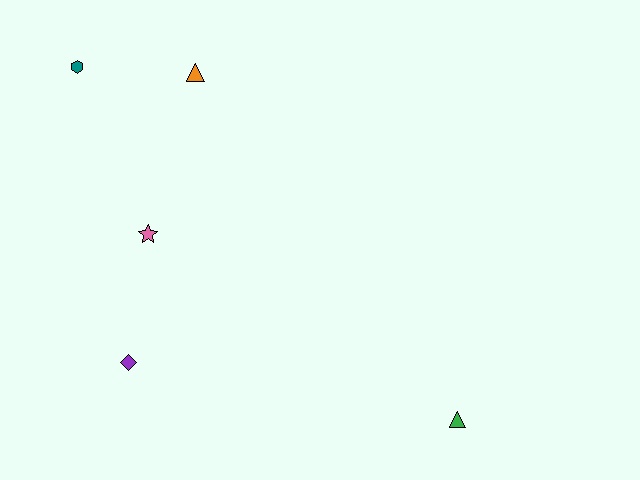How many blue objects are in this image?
There are no blue objects.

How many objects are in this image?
There are 5 objects.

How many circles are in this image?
There are no circles.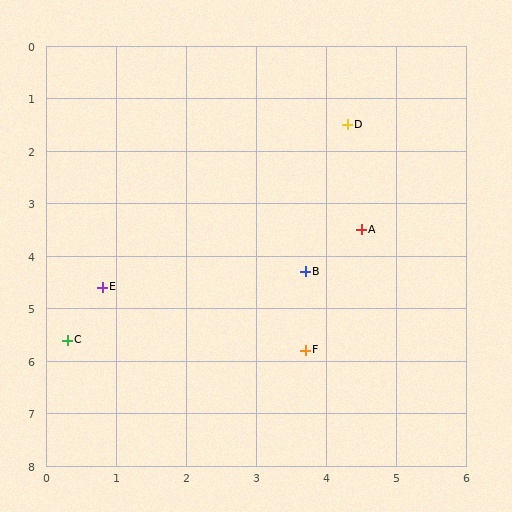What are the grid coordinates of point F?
Point F is at approximately (3.7, 5.8).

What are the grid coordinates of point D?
Point D is at approximately (4.3, 1.5).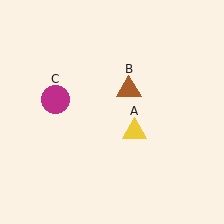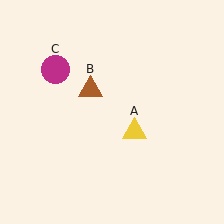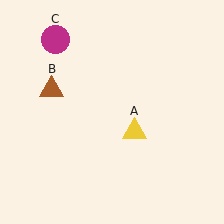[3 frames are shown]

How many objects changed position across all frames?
2 objects changed position: brown triangle (object B), magenta circle (object C).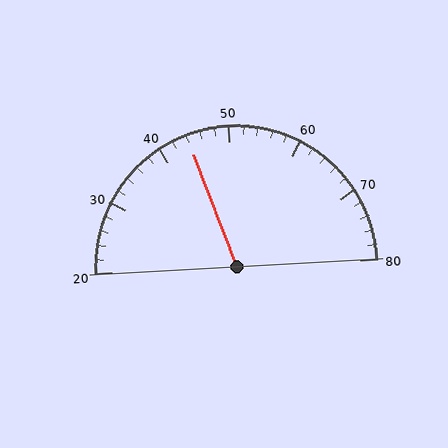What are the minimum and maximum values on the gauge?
The gauge ranges from 20 to 80.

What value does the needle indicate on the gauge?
The needle indicates approximately 44.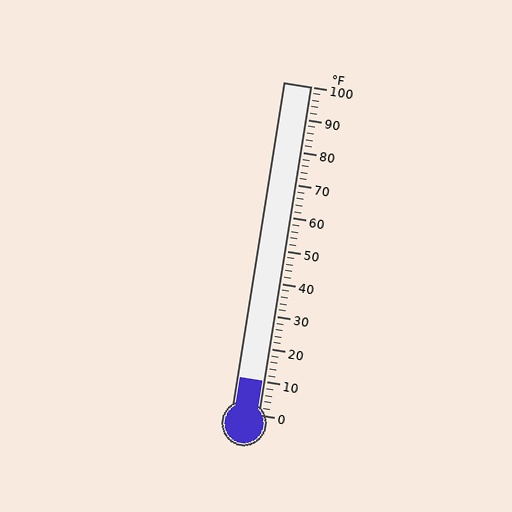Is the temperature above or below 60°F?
The temperature is below 60°F.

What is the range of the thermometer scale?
The thermometer scale ranges from 0°F to 100°F.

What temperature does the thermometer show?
The thermometer shows approximately 10°F.